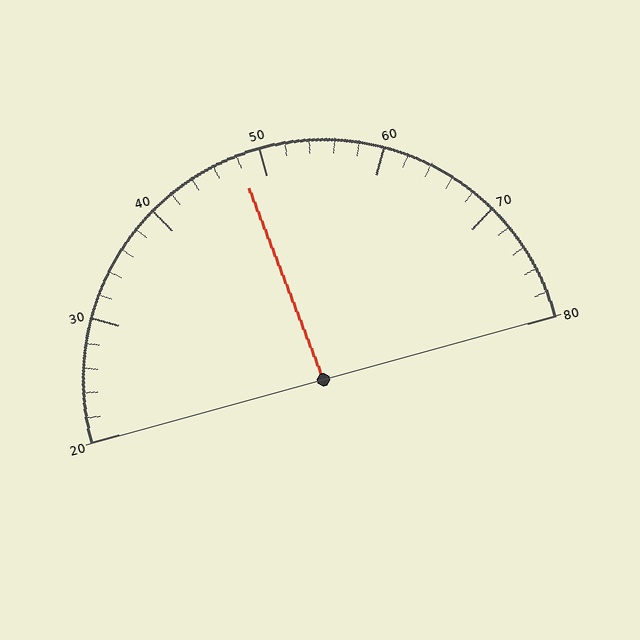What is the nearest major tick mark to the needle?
The nearest major tick mark is 50.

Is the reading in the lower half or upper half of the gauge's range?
The reading is in the lower half of the range (20 to 80).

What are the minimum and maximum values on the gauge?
The gauge ranges from 20 to 80.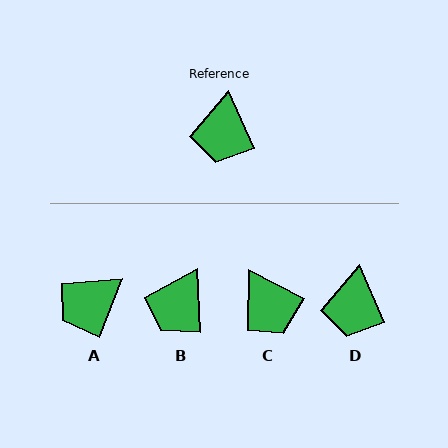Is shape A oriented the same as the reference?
No, it is off by about 44 degrees.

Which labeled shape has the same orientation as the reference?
D.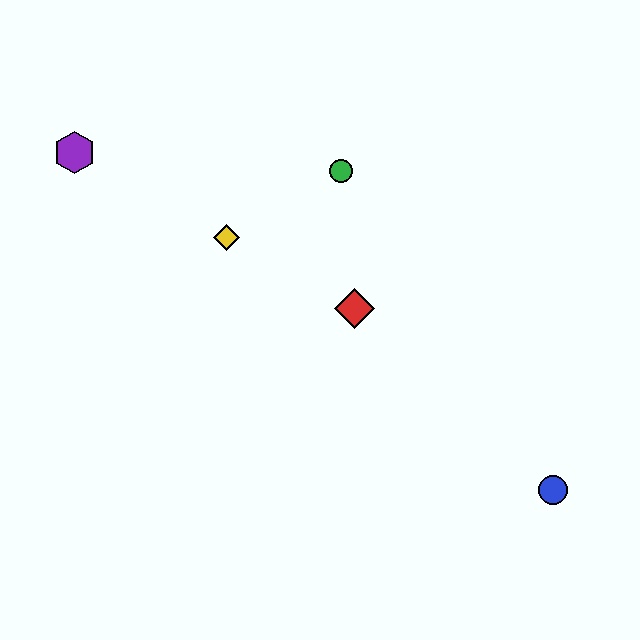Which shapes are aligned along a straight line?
The red diamond, the yellow diamond, the purple hexagon are aligned along a straight line.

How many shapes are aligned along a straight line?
3 shapes (the red diamond, the yellow diamond, the purple hexagon) are aligned along a straight line.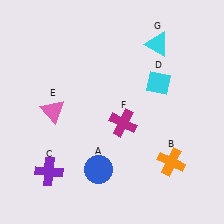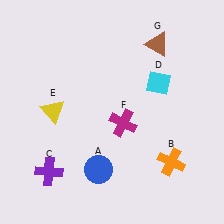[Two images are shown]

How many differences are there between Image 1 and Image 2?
There are 2 differences between the two images.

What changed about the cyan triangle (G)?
In Image 1, G is cyan. In Image 2, it changed to brown.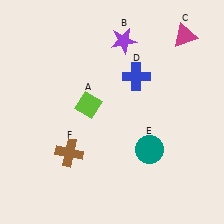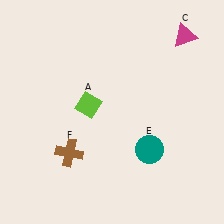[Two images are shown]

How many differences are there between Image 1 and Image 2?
There are 2 differences between the two images.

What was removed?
The purple star (B), the blue cross (D) were removed in Image 2.